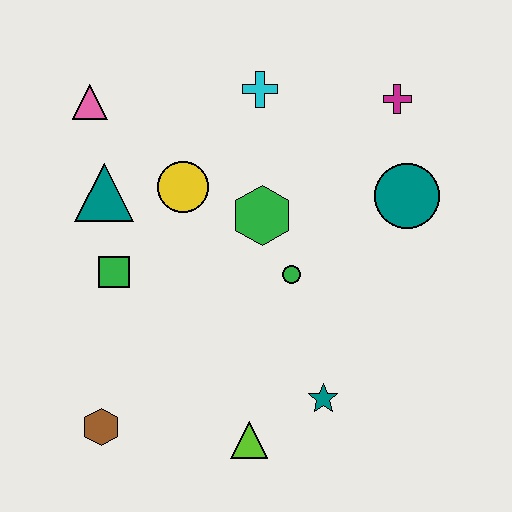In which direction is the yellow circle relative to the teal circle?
The yellow circle is to the left of the teal circle.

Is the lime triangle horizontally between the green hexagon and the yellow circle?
Yes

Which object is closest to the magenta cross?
The teal circle is closest to the magenta cross.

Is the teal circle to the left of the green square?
No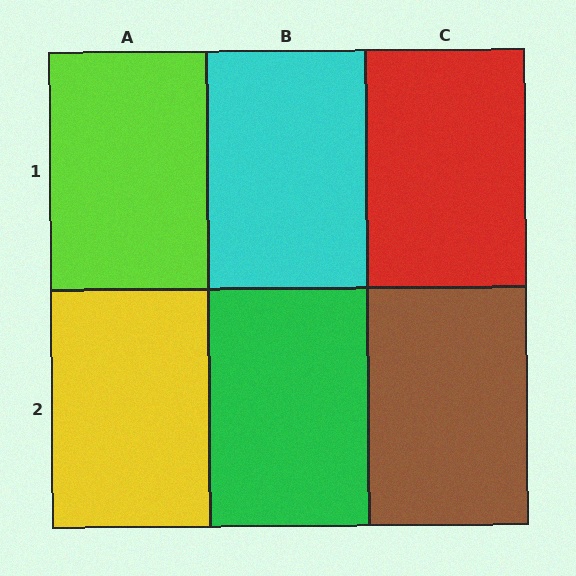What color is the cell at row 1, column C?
Red.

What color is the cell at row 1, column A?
Lime.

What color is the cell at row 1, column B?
Cyan.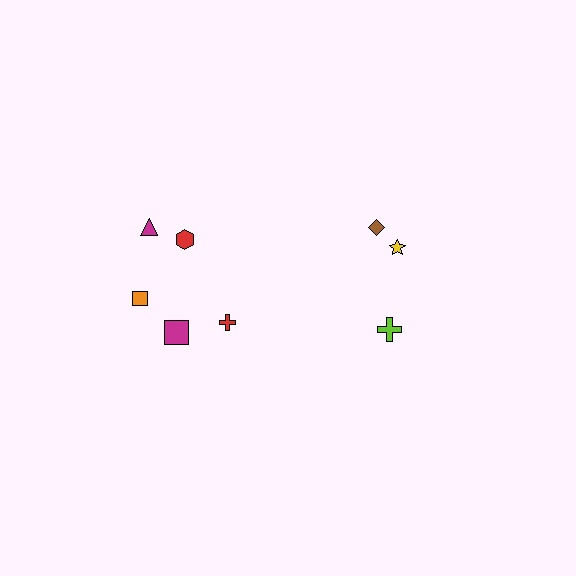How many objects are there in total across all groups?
There are 8 objects.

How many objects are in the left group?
There are 5 objects.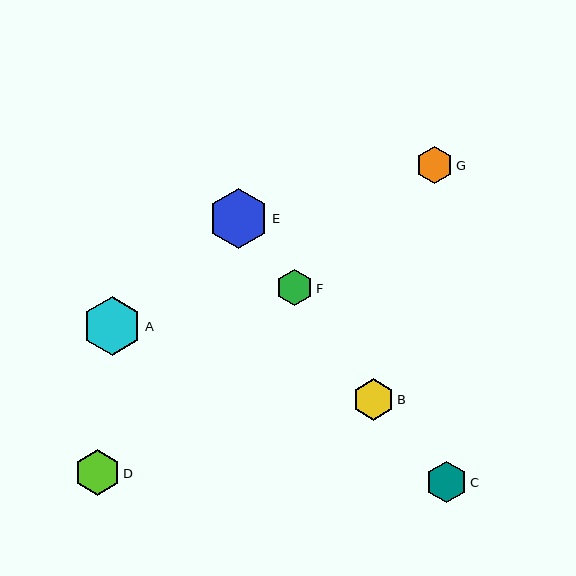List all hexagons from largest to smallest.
From largest to smallest: E, A, D, B, C, G, F.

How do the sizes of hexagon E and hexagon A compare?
Hexagon E and hexagon A are approximately the same size.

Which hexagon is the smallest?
Hexagon F is the smallest with a size of approximately 37 pixels.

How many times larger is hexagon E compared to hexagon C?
Hexagon E is approximately 1.5 times the size of hexagon C.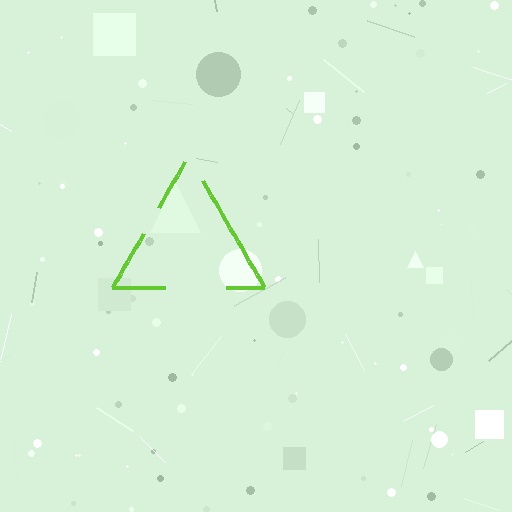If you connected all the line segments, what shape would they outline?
They would outline a triangle.